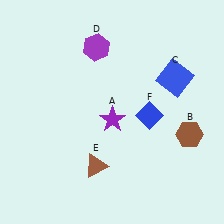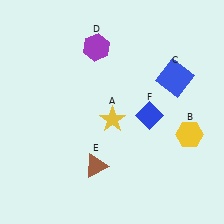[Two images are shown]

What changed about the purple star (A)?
In Image 1, A is purple. In Image 2, it changed to yellow.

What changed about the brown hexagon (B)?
In Image 1, B is brown. In Image 2, it changed to yellow.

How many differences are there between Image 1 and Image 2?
There are 2 differences between the two images.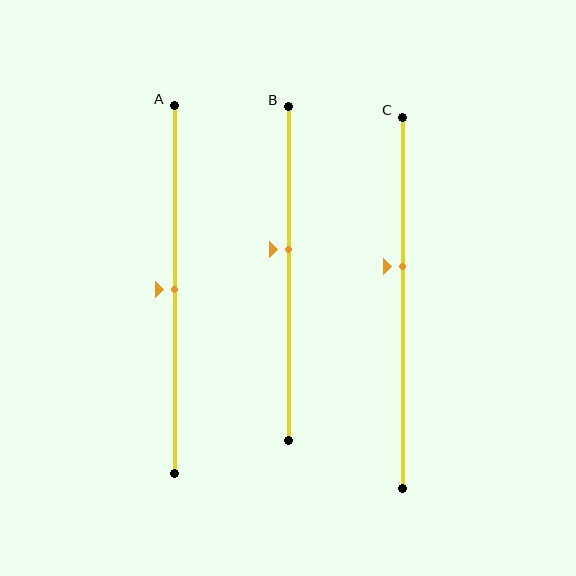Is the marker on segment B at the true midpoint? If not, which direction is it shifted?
No, the marker on segment B is shifted upward by about 7% of the segment length.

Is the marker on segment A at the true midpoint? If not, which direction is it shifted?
Yes, the marker on segment A is at the true midpoint.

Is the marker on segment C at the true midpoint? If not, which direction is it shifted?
No, the marker on segment C is shifted upward by about 10% of the segment length.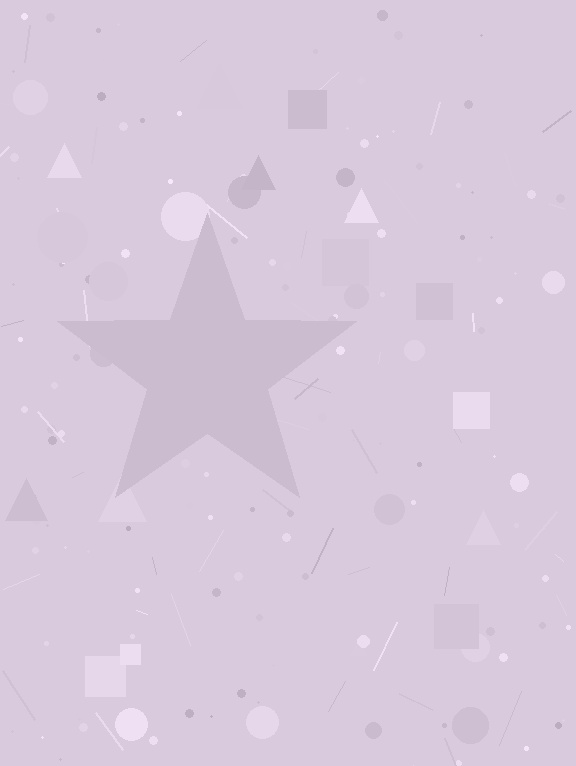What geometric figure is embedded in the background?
A star is embedded in the background.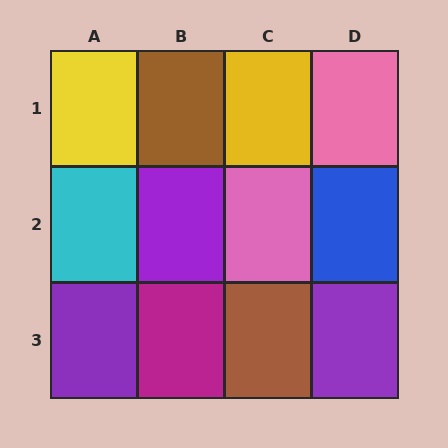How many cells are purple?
3 cells are purple.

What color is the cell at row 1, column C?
Yellow.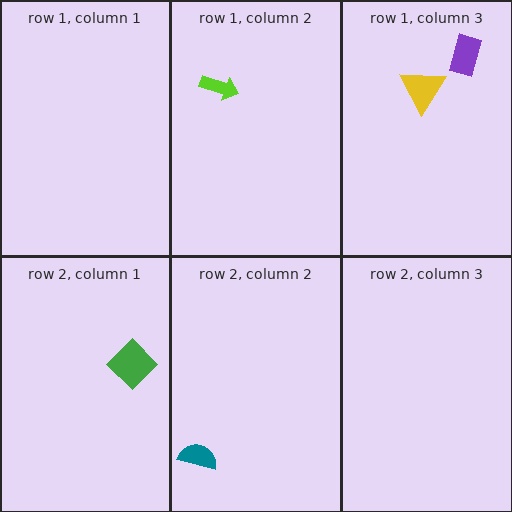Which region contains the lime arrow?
The row 1, column 2 region.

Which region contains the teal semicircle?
The row 2, column 2 region.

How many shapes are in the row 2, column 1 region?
1.